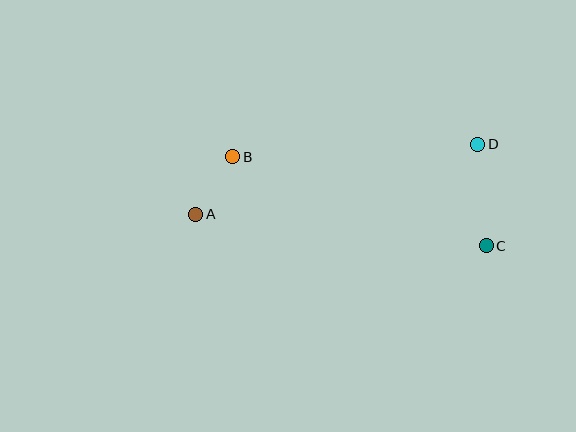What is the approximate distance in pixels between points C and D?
The distance between C and D is approximately 102 pixels.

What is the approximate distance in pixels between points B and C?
The distance between B and C is approximately 269 pixels.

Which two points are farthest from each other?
Points A and C are farthest from each other.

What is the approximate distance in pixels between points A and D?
The distance between A and D is approximately 291 pixels.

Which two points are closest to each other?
Points A and B are closest to each other.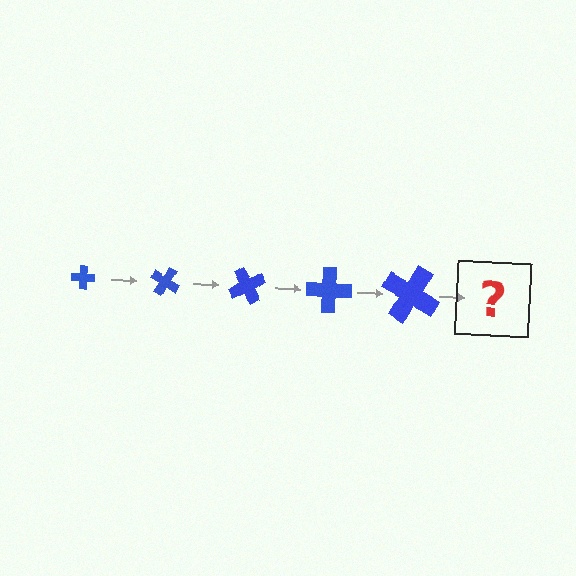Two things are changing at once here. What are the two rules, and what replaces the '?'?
The two rules are that the cross grows larger each step and it rotates 30 degrees each step. The '?' should be a cross, larger than the previous one and rotated 150 degrees from the start.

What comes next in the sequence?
The next element should be a cross, larger than the previous one and rotated 150 degrees from the start.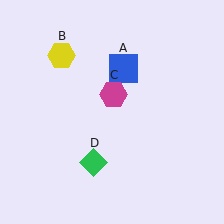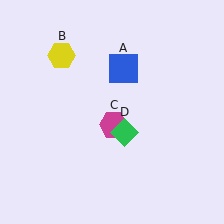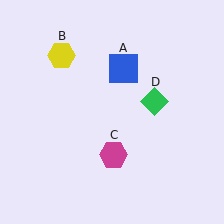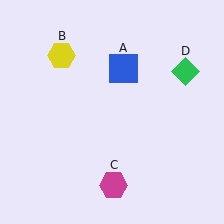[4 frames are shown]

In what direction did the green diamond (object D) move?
The green diamond (object D) moved up and to the right.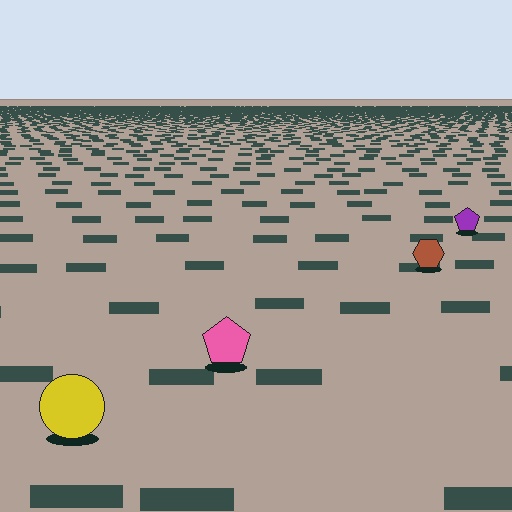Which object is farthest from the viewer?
The purple pentagon is farthest from the viewer. It appears smaller and the ground texture around it is denser.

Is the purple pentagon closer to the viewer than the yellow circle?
No. The yellow circle is closer — you can tell from the texture gradient: the ground texture is coarser near it.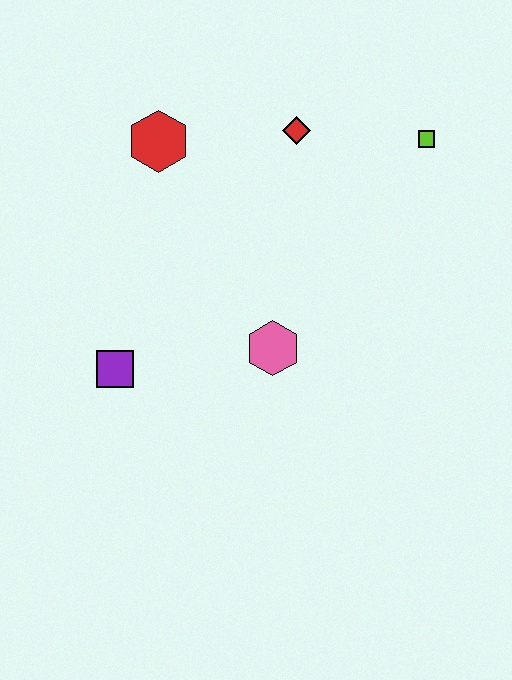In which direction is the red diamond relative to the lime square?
The red diamond is to the left of the lime square.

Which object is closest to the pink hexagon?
The purple square is closest to the pink hexagon.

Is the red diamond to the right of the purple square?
Yes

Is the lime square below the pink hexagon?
No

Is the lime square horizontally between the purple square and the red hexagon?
No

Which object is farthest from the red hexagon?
The lime square is farthest from the red hexagon.